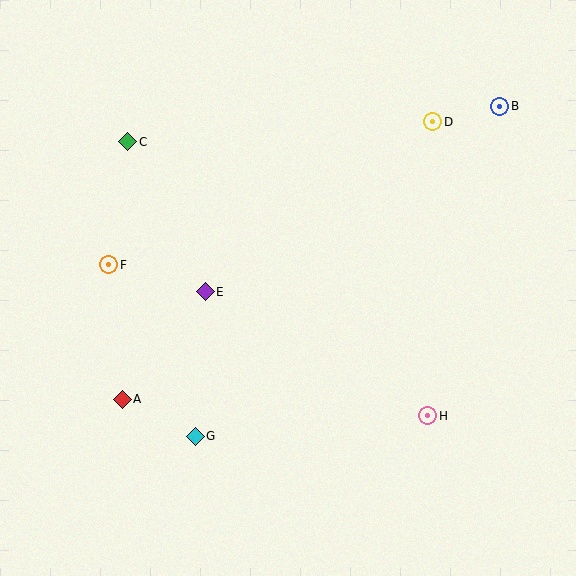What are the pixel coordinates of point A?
Point A is at (122, 399).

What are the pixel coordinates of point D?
Point D is at (433, 122).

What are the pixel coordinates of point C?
Point C is at (127, 142).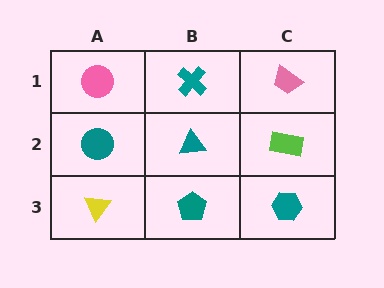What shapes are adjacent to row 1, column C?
A lime rectangle (row 2, column C), a teal cross (row 1, column B).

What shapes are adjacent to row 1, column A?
A teal circle (row 2, column A), a teal cross (row 1, column B).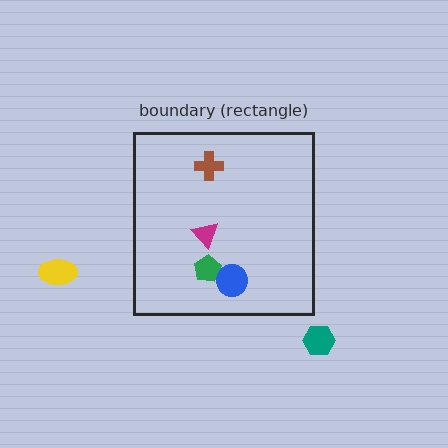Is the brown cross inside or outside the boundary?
Inside.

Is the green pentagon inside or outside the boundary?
Inside.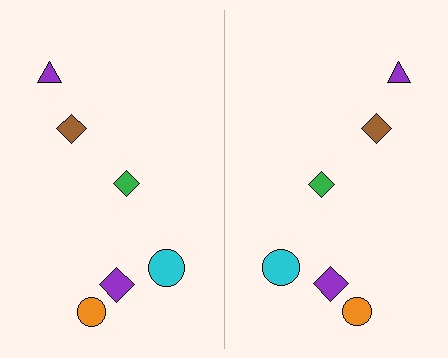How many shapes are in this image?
There are 12 shapes in this image.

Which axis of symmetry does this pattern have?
The pattern has a vertical axis of symmetry running through the center of the image.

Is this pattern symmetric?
Yes, this pattern has bilateral (reflection) symmetry.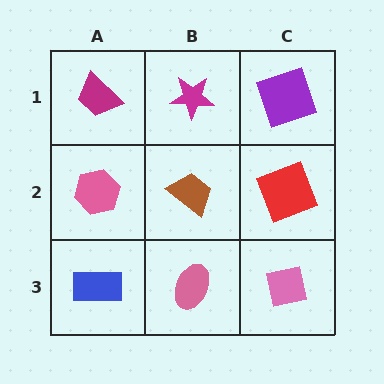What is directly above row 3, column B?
A brown trapezoid.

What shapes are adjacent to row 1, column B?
A brown trapezoid (row 2, column B), a magenta trapezoid (row 1, column A), a purple square (row 1, column C).